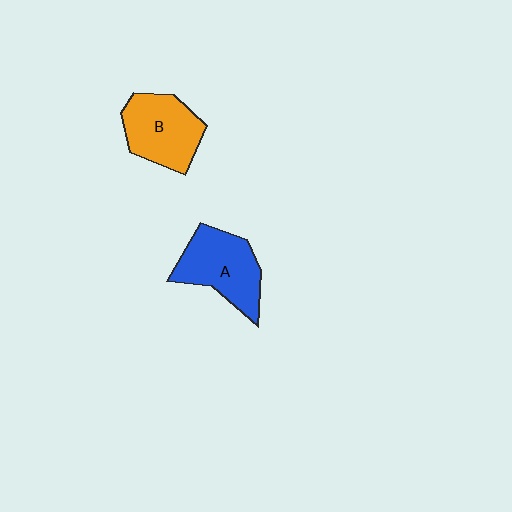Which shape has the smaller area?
Shape B (orange).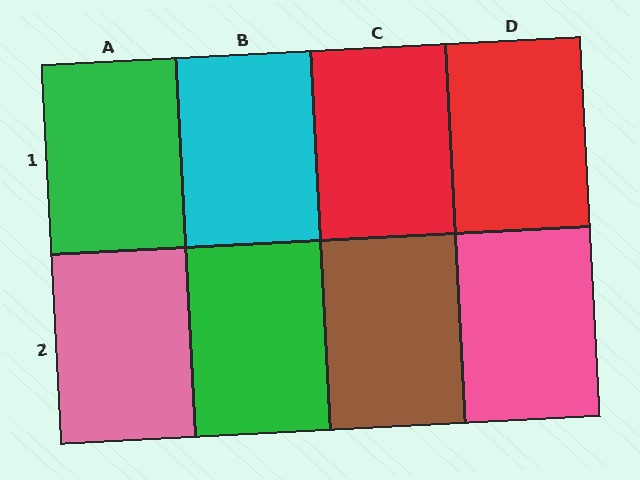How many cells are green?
2 cells are green.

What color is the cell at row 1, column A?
Green.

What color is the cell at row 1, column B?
Cyan.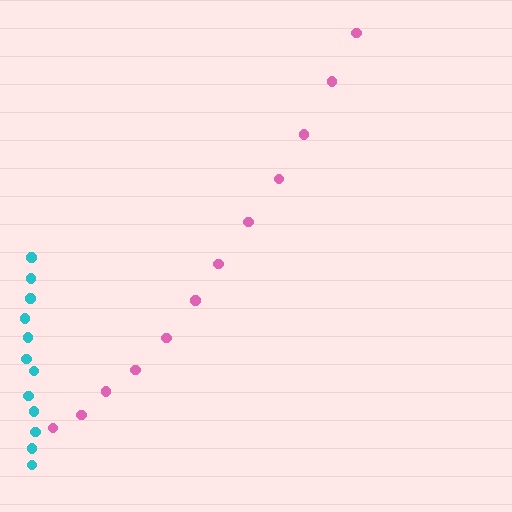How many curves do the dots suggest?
There are 2 distinct paths.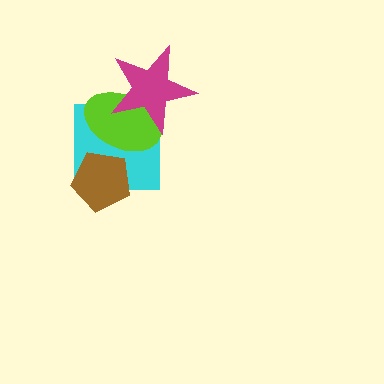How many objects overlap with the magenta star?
2 objects overlap with the magenta star.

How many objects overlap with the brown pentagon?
2 objects overlap with the brown pentagon.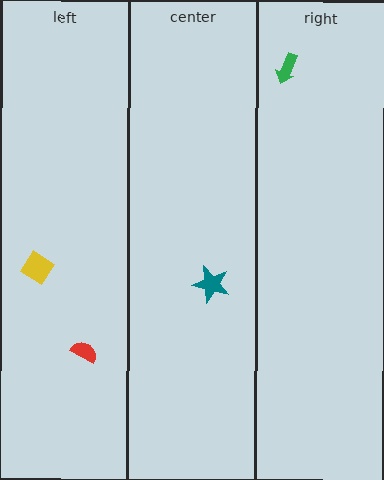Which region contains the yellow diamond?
The left region.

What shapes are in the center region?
The teal star.